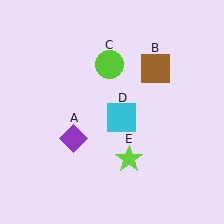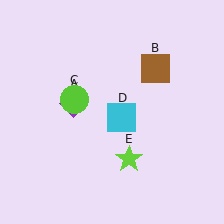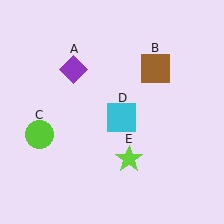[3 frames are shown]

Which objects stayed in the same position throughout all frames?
Brown square (object B) and cyan square (object D) and lime star (object E) remained stationary.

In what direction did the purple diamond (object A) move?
The purple diamond (object A) moved up.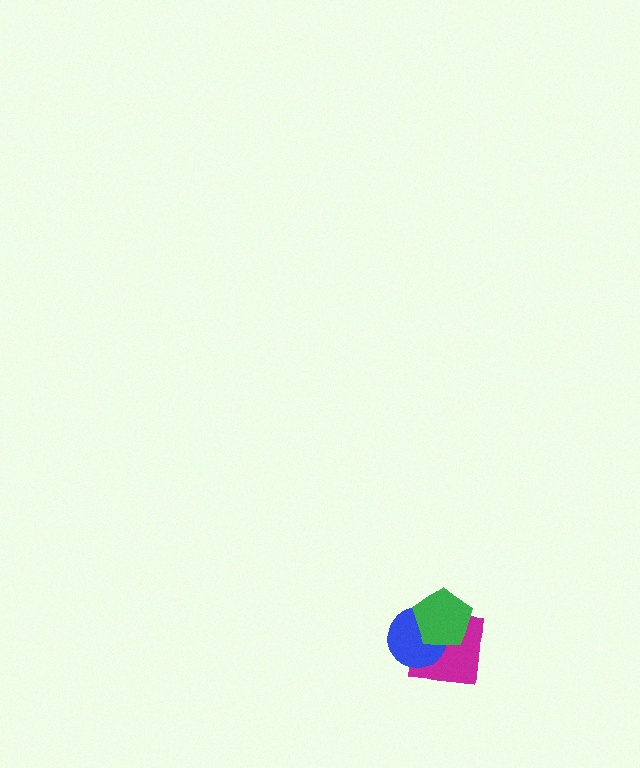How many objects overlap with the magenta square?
2 objects overlap with the magenta square.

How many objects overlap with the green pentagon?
2 objects overlap with the green pentagon.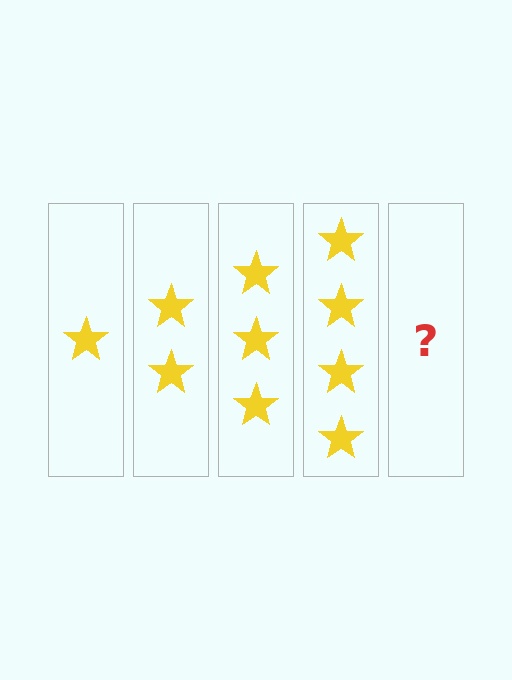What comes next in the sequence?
The next element should be 5 stars.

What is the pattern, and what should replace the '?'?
The pattern is that each step adds one more star. The '?' should be 5 stars.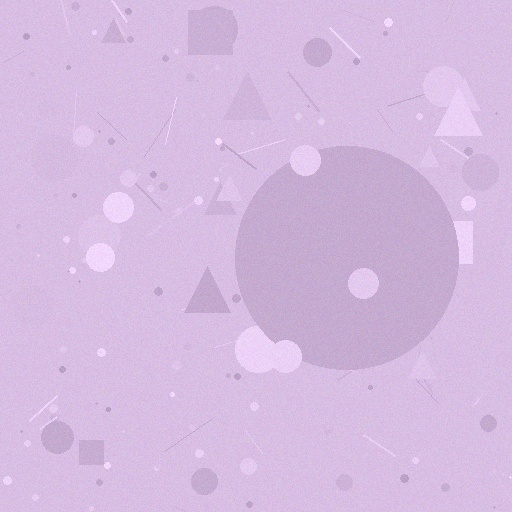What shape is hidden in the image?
A circle is hidden in the image.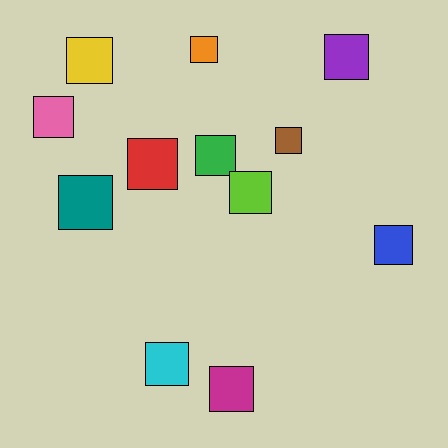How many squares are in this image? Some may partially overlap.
There are 12 squares.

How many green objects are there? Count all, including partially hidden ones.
There is 1 green object.